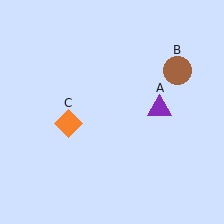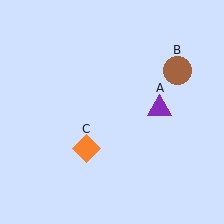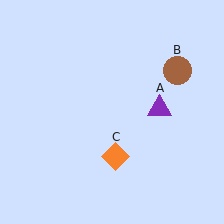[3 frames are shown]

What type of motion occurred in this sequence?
The orange diamond (object C) rotated counterclockwise around the center of the scene.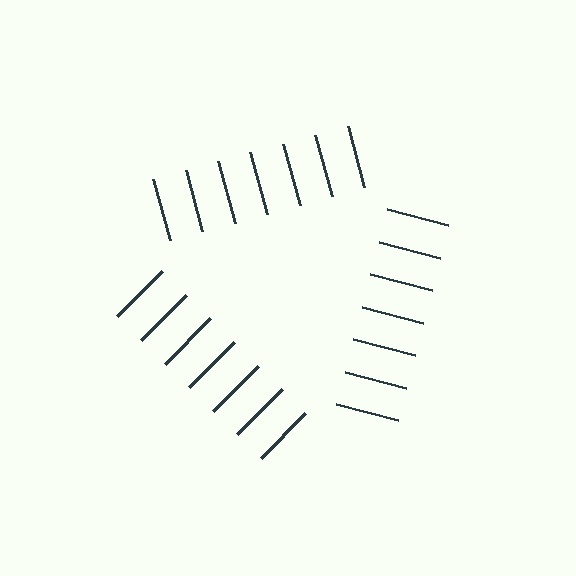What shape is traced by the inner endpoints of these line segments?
An illusory triangle — the line segments terminate on its edges but no continuous stroke is drawn.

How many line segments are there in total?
21 — 7 along each of the 3 edges.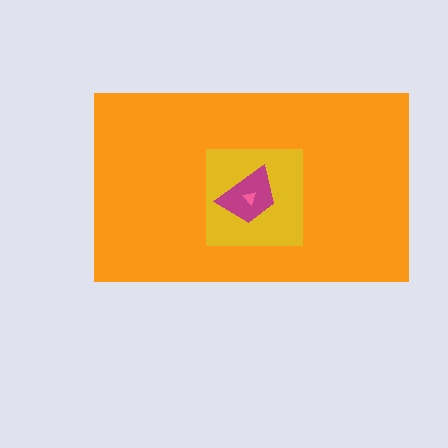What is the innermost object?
The pink triangle.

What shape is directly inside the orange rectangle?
The yellow square.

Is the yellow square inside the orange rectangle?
Yes.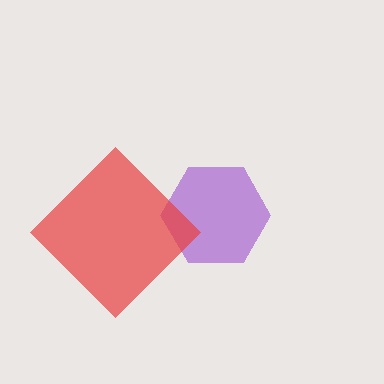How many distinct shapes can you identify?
There are 2 distinct shapes: a purple hexagon, a red diamond.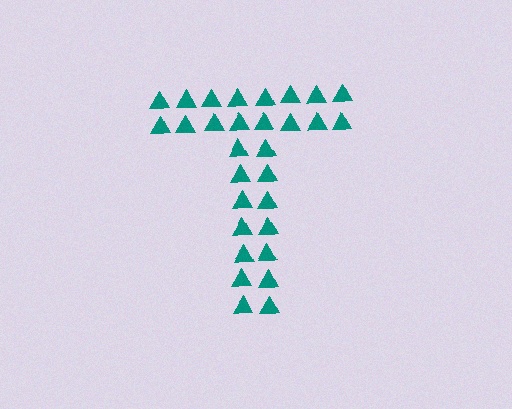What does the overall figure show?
The overall figure shows the letter T.